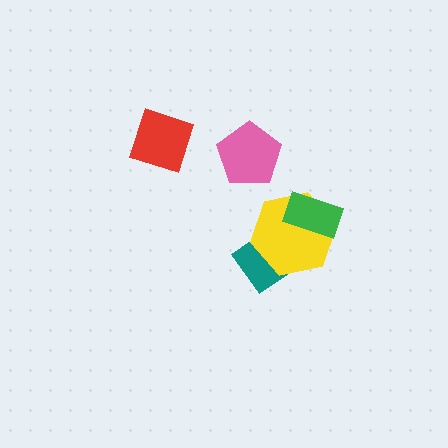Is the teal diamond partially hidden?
Yes, it is partially covered by another shape.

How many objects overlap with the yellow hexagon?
2 objects overlap with the yellow hexagon.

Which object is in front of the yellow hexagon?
The green rectangle is in front of the yellow hexagon.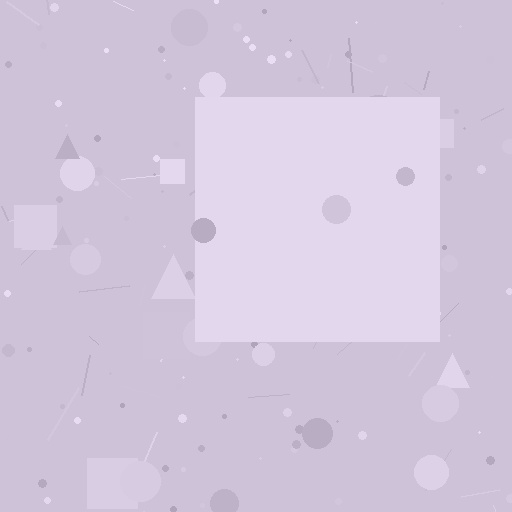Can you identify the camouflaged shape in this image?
The camouflaged shape is a square.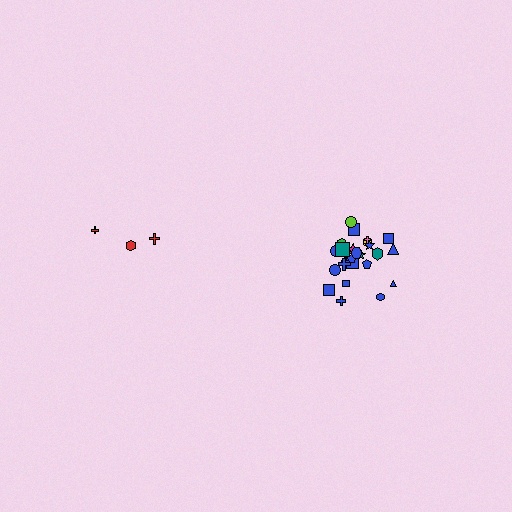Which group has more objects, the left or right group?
The right group.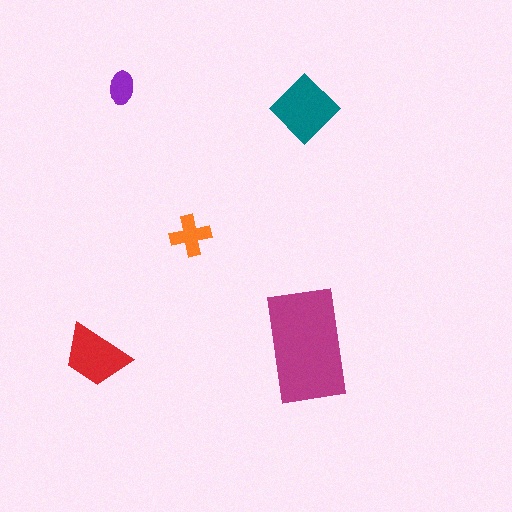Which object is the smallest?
The purple ellipse.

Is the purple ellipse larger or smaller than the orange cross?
Smaller.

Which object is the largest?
The magenta rectangle.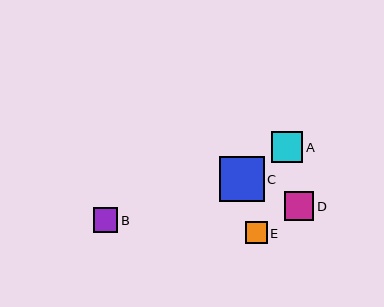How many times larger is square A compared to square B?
Square A is approximately 1.3 times the size of square B.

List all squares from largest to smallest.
From largest to smallest: C, A, D, B, E.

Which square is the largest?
Square C is the largest with a size of approximately 45 pixels.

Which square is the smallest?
Square E is the smallest with a size of approximately 22 pixels.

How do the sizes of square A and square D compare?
Square A and square D are approximately the same size.